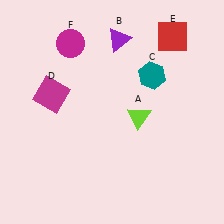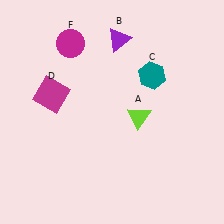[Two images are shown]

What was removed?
The red square (E) was removed in Image 2.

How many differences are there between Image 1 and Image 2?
There is 1 difference between the two images.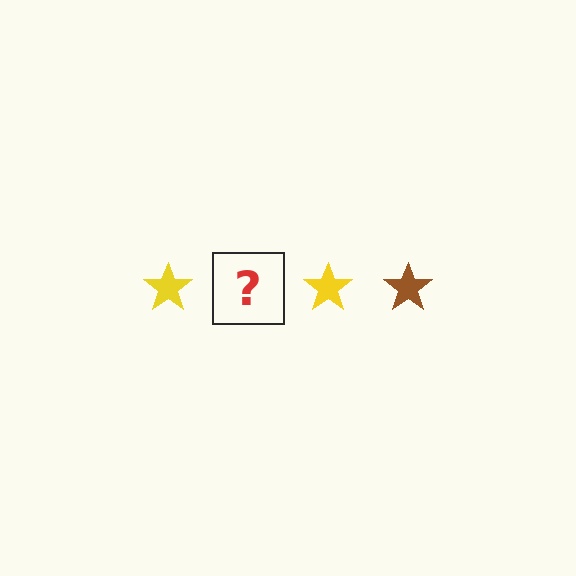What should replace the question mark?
The question mark should be replaced with a brown star.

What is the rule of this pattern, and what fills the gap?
The rule is that the pattern cycles through yellow, brown stars. The gap should be filled with a brown star.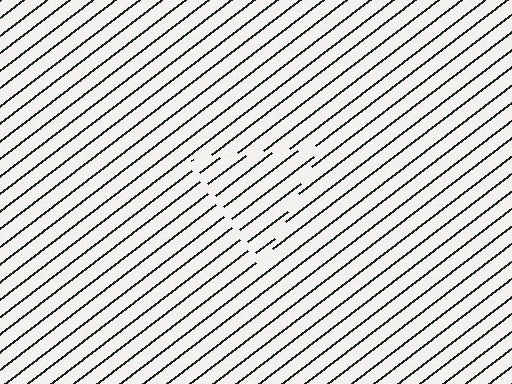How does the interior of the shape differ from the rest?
The interior of the shape contains the same grating, shifted by half a period — the contour is defined by the phase discontinuity where line-ends from the inner and outer gratings abut.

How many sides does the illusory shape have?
3 sides — the line-ends trace a triangle.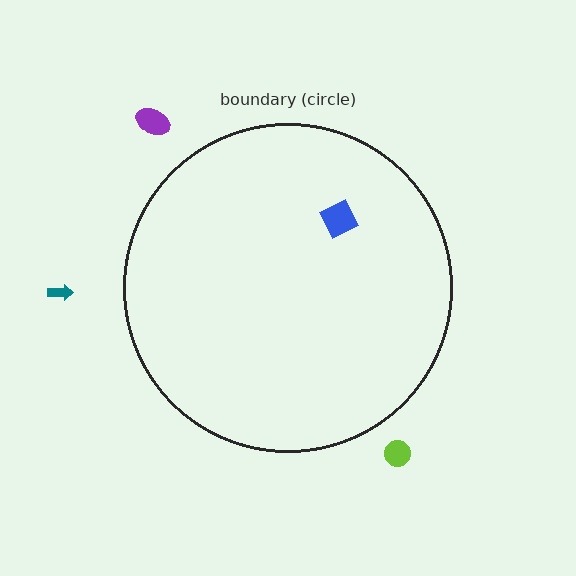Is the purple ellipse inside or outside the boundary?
Outside.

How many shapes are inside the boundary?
1 inside, 3 outside.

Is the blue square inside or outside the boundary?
Inside.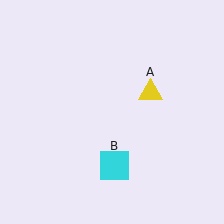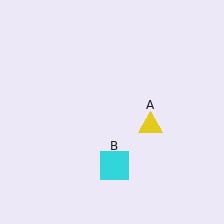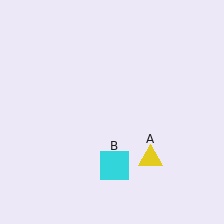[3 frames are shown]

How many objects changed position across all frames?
1 object changed position: yellow triangle (object A).